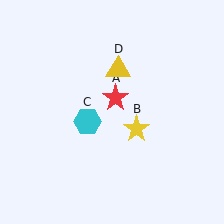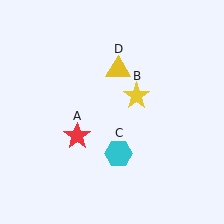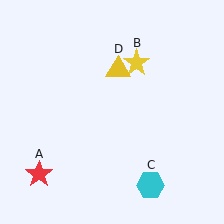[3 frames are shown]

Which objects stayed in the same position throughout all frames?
Yellow triangle (object D) remained stationary.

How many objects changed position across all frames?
3 objects changed position: red star (object A), yellow star (object B), cyan hexagon (object C).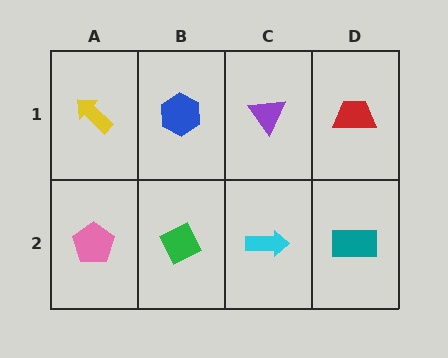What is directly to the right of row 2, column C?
A teal rectangle.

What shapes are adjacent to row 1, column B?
A green diamond (row 2, column B), a yellow arrow (row 1, column A), a purple triangle (row 1, column C).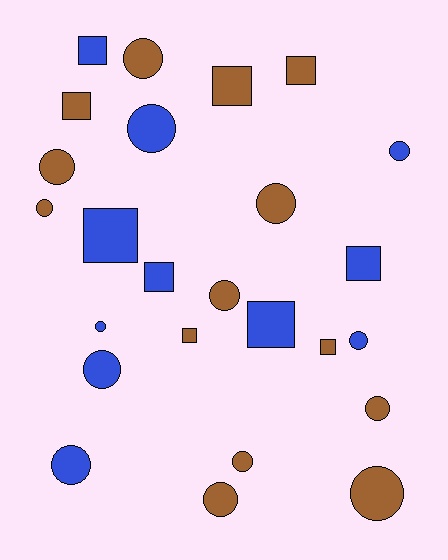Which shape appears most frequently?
Circle, with 15 objects.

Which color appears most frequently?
Brown, with 14 objects.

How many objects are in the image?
There are 25 objects.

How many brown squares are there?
There are 5 brown squares.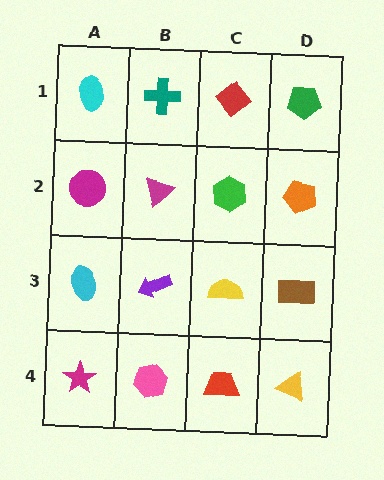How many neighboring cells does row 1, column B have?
3.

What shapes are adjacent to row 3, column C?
A green hexagon (row 2, column C), a red trapezoid (row 4, column C), a purple arrow (row 3, column B), a brown rectangle (row 3, column D).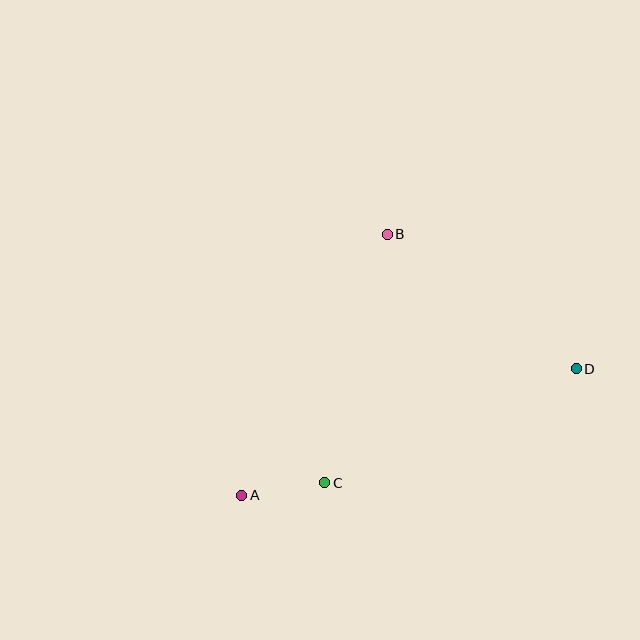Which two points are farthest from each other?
Points A and D are farthest from each other.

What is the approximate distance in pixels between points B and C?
The distance between B and C is approximately 256 pixels.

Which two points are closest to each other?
Points A and C are closest to each other.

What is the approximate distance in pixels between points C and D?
The distance between C and D is approximately 276 pixels.